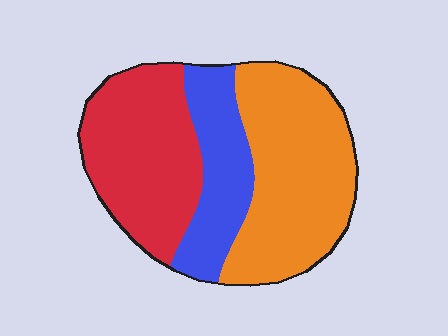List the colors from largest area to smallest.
From largest to smallest: orange, red, blue.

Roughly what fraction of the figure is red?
Red takes up between a quarter and a half of the figure.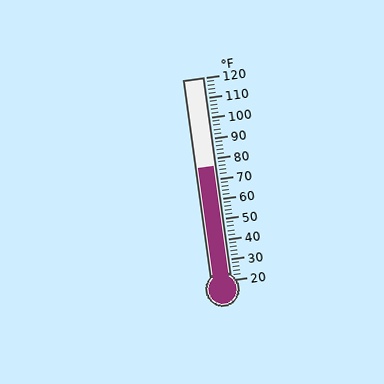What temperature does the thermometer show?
The thermometer shows approximately 76°F.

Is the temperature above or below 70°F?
The temperature is above 70°F.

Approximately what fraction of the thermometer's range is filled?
The thermometer is filled to approximately 55% of its range.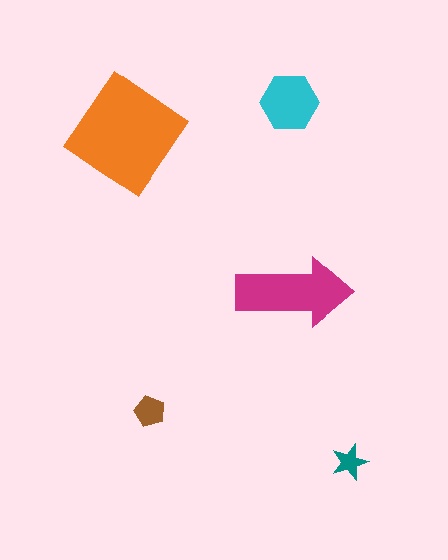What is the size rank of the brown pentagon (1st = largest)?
4th.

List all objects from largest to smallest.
The orange diamond, the magenta arrow, the cyan hexagon, the brown pentagon, the teal star.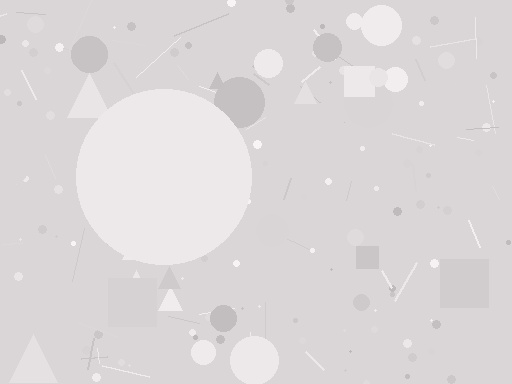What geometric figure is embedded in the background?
A circle is embedded in the background.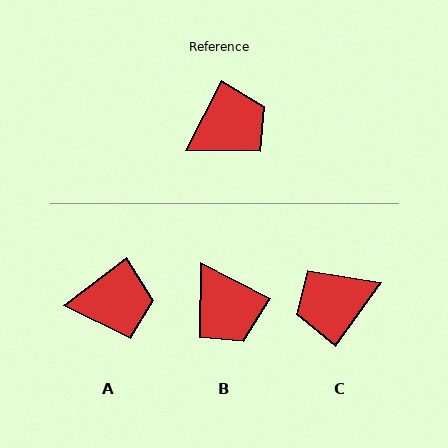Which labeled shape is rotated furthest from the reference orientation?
C, about 171 degrees away.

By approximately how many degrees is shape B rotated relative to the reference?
Approximately 90 degrees clockwise.